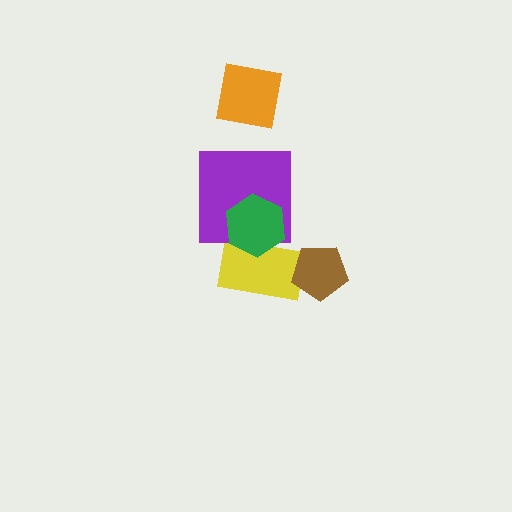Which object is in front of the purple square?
The green hexagon is in front of the purple square.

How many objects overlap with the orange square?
0 objects overlap with the orange square.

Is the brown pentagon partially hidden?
No, no other shape covers it.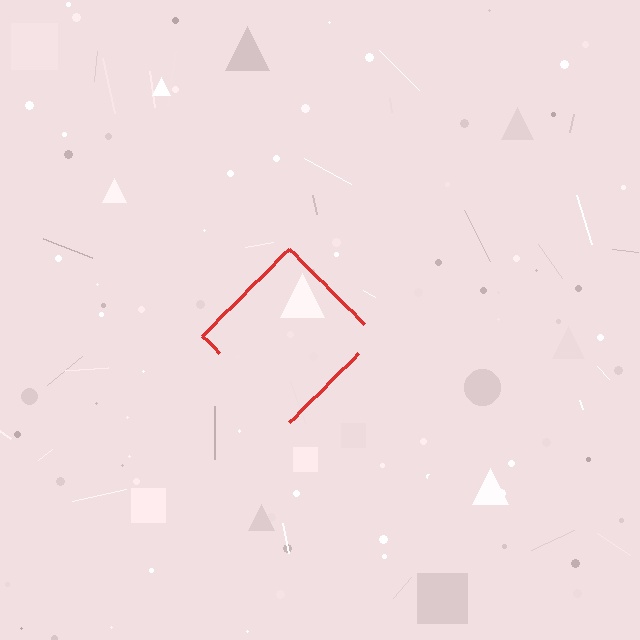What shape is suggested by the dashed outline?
The dashed outline suggests a diamond.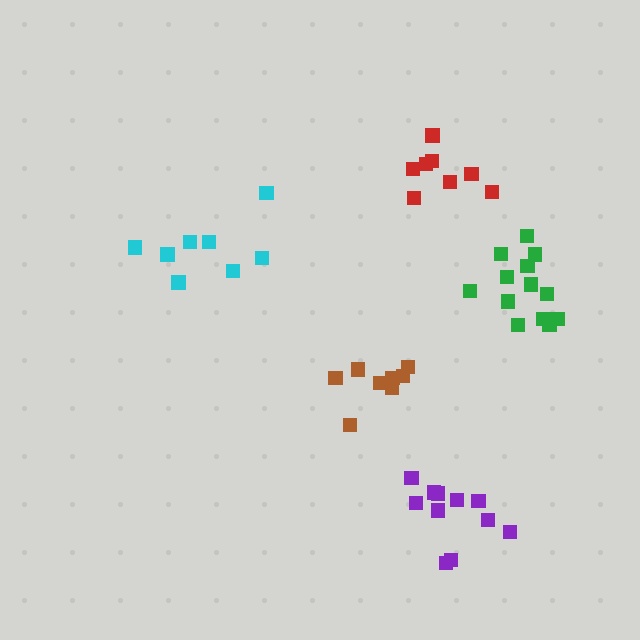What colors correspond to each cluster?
The clusters are colored: brown, green, cyan, purple, red.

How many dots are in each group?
Group 1: 8 dots, Group 2: 13 dots, Group 3: 8 dots, Group 4: 11 dots, Group 5: 8 dots (48 total).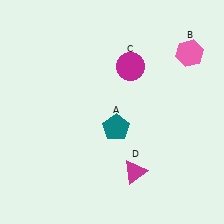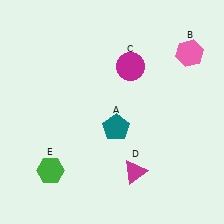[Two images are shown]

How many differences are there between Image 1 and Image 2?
There is 1 difference between the two images.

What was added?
A green hexagon (E) was added in Image 2.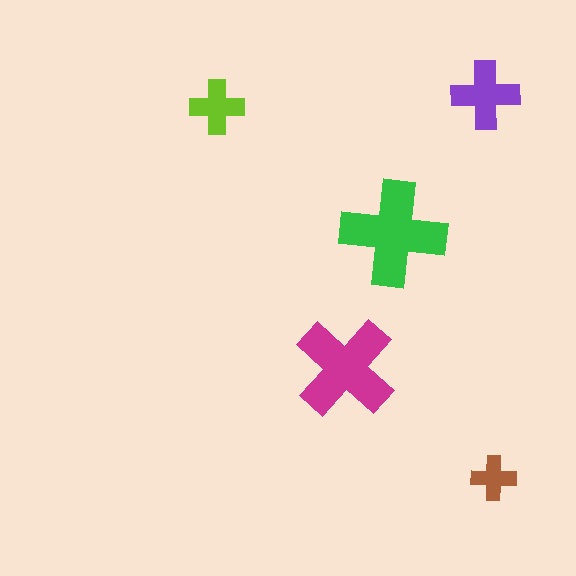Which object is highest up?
The purple cross is topmost.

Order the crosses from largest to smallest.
the green one, the magenta one, the purple one, the lime one, the brown one.